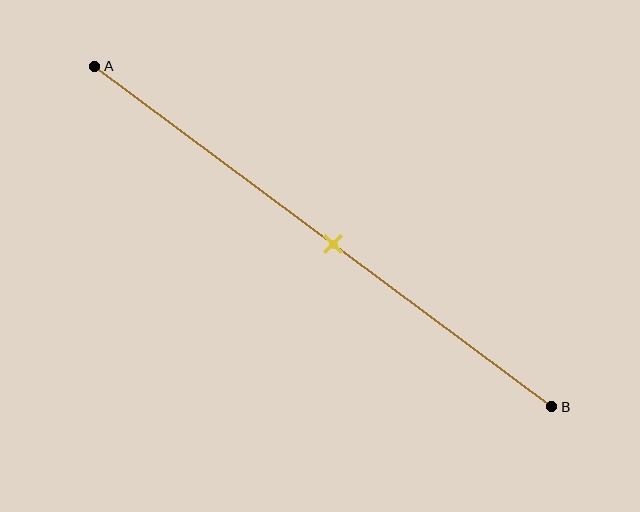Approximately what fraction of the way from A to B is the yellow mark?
The yellow mark is approximately 50% of the way from A to B.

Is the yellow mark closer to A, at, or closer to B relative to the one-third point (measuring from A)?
The yellow mark is closer to point B than the one-third point of segment AB.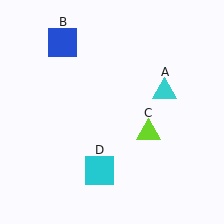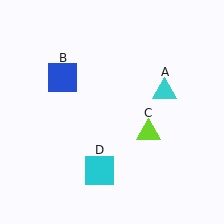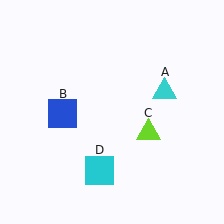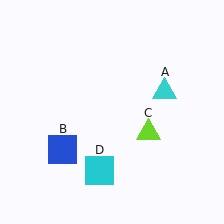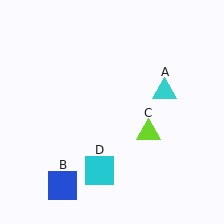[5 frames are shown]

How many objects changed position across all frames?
1 object changed position: blue square (object B).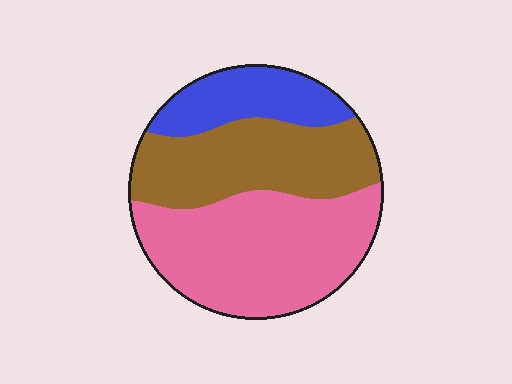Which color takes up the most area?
Pink, at roughly 45%.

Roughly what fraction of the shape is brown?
Brown covers roughly 35% of the shape.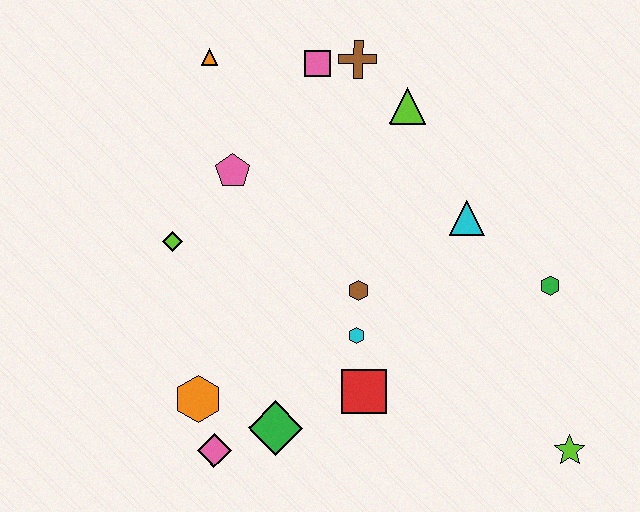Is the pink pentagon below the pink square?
Yes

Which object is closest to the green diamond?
The pink diamond is closest to the green diamond.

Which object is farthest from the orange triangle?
The lime star is farthest from the orange triangle.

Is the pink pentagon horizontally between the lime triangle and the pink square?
No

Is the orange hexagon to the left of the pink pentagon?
Yes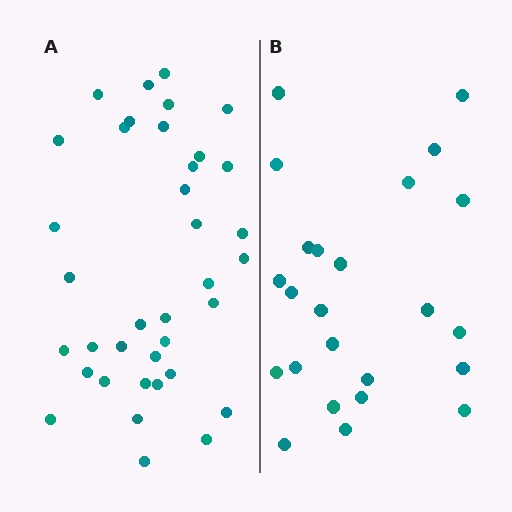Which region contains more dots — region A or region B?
Region A (the left region) has more dots.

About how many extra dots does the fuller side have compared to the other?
Region A has approximately 15 more dots than region B.